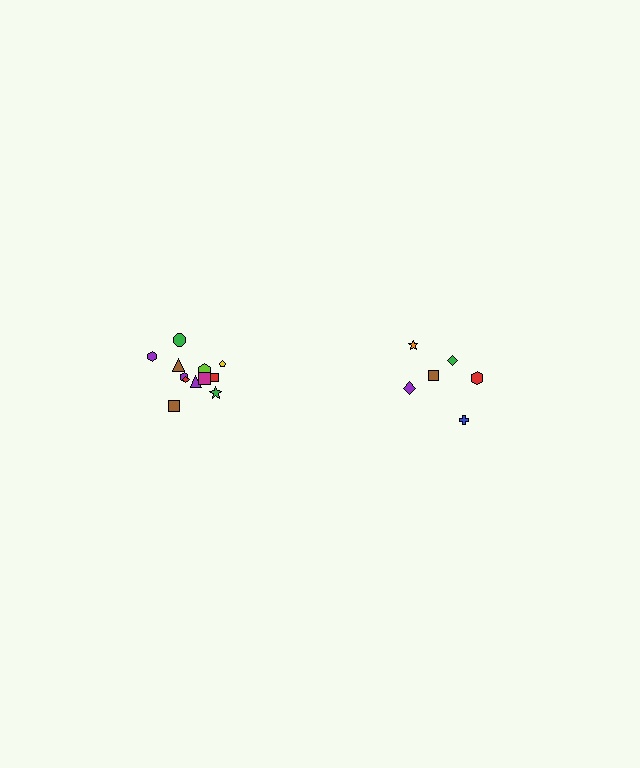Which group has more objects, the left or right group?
The left group.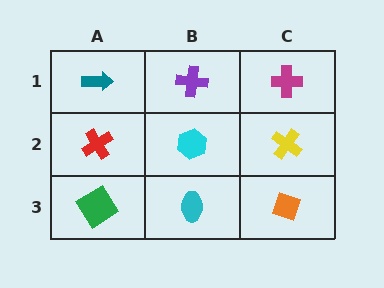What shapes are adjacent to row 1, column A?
A red cross (row 2, column A), a purple cross (row 1, column B).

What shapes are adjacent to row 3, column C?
A yellow cross (row 2, column C), a cyan ellipse (row 3, column B).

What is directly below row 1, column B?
A cyan hexagon.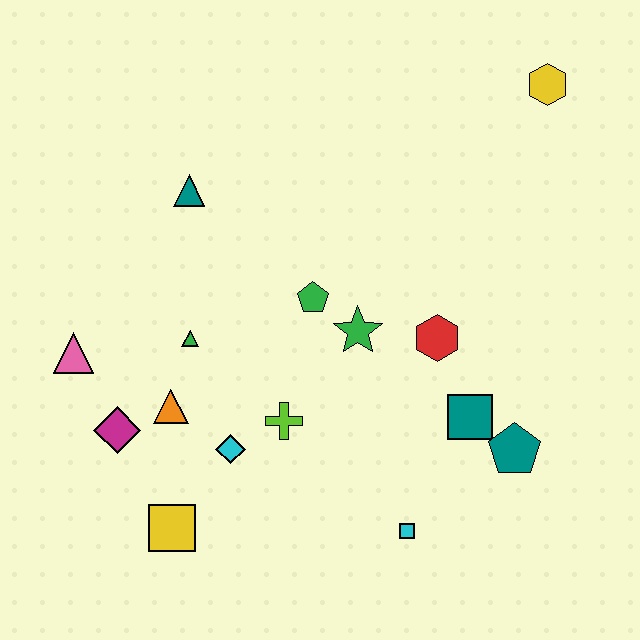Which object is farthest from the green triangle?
The yellow hexagon is farthest from the green triangle.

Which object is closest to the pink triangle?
The magenta diamond is closest to the pink triangle.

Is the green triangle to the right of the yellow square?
Yes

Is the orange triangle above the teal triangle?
No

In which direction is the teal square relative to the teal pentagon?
The teal square is to the left of the teal pentagon.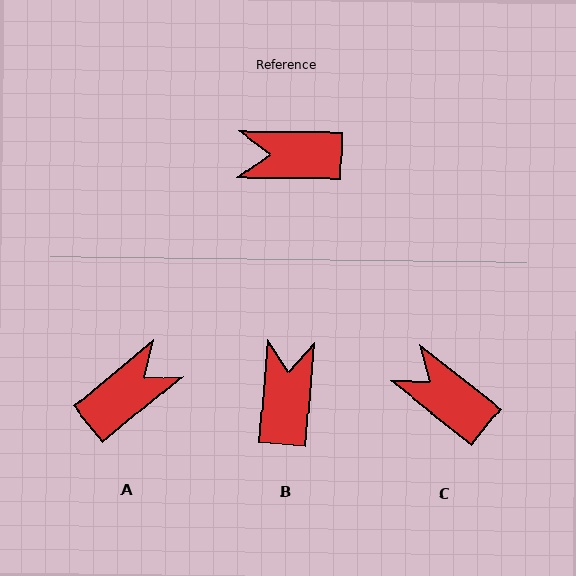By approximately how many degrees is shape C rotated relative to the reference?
Approximately 38 degrees clockwise.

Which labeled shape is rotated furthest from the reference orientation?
A, about 140 degrees away.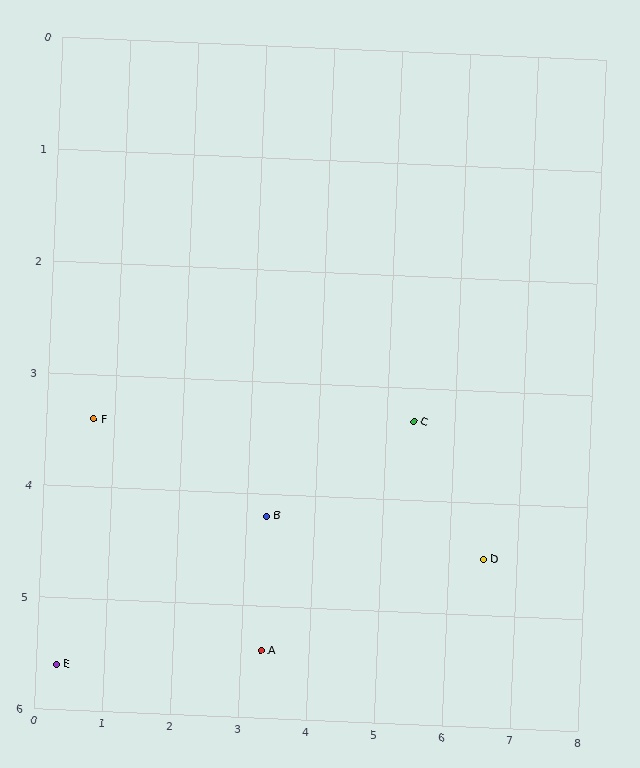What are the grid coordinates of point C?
Point C is at approximately (5.4, 3.3).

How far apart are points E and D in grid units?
Points E and D are about 6.3 grid units apart.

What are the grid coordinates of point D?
Point D is at approximately (6.5, 4.5).